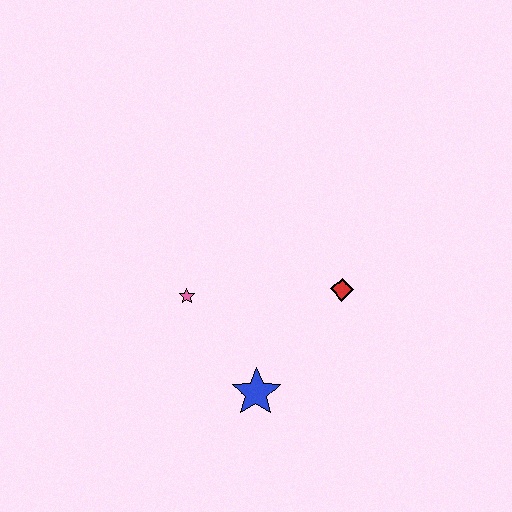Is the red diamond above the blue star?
Yes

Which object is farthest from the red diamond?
The pink star is farthest from the red diamond.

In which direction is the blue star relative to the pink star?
The blue star is below the pink star.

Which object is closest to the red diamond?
The blue star is closest to the red diamond.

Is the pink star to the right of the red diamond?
No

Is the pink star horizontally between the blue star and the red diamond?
No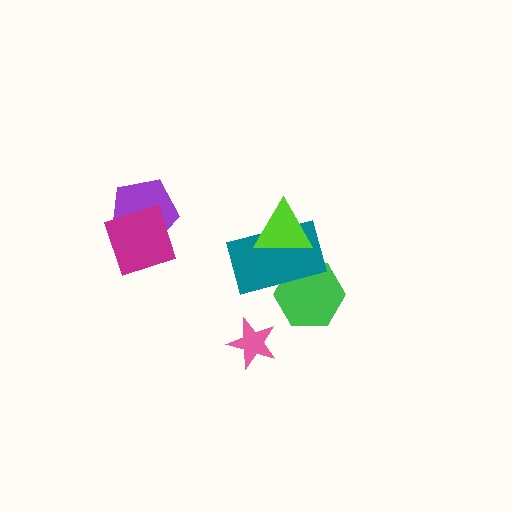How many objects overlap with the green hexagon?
1 object overlaps with the green hexagon.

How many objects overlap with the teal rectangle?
2 objects overlap with the teal rectangle.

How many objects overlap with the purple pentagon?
1 object overlaps with the purple pentagon.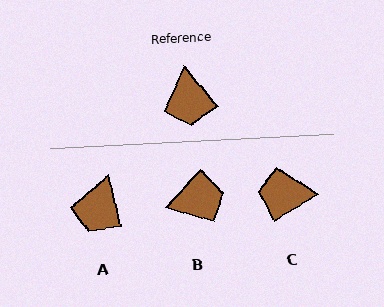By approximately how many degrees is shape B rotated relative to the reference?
Approximately 98 degrees counter-clockwise.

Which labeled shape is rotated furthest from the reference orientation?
C, about 99 degrees away.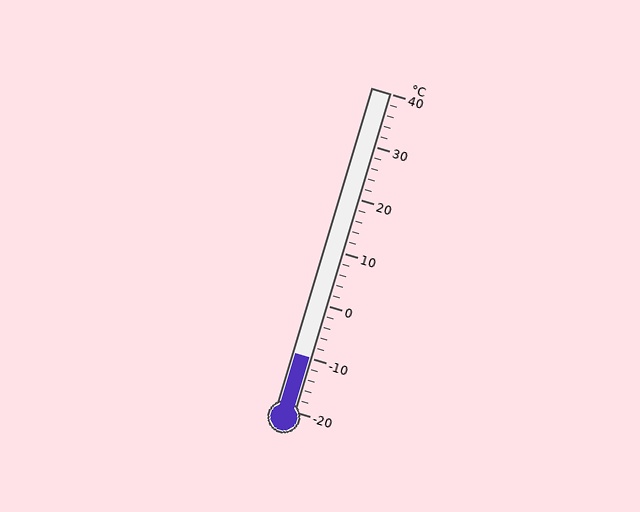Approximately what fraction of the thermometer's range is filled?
The thermometer is filled to approximately 15% of its range.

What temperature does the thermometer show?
The thermometer shows approximately -10°C.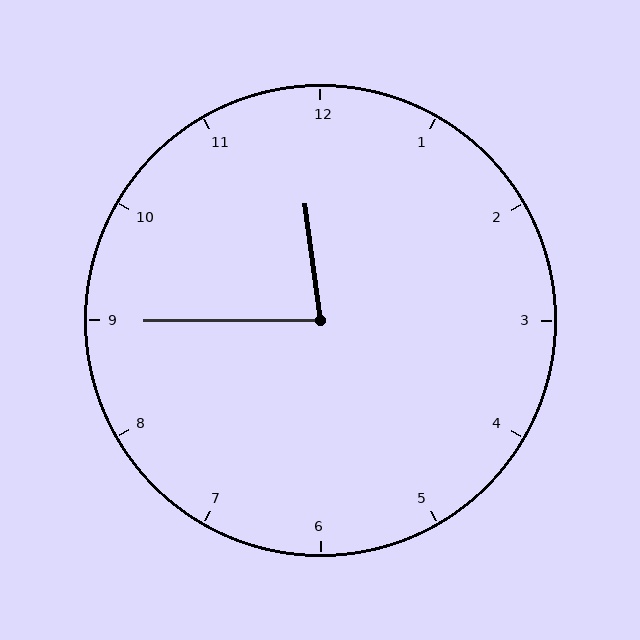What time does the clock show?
11:45.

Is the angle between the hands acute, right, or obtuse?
It is acute.